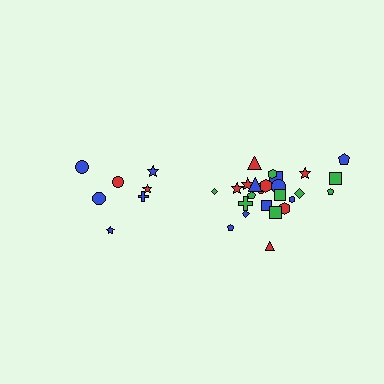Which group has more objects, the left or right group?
The right group.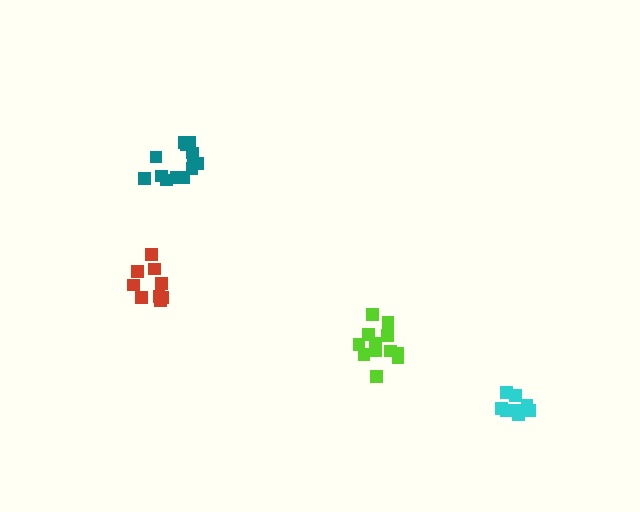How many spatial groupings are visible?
There are 4 spatial groupings.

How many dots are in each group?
Group 1: 9 dots, Group 2: 13 dots, Group 3: 12 dots, Group 4: 10 dots (44 total).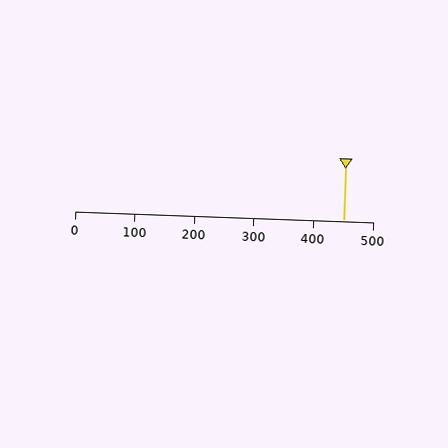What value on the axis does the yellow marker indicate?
The marker indicates approximately 450.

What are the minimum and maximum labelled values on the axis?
The axis runs from 0 to 500.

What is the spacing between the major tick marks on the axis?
The major ticks are spaced 100 apart.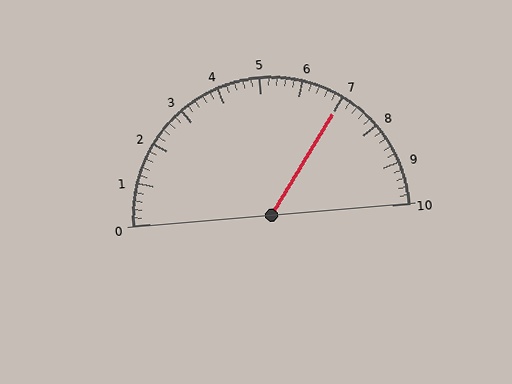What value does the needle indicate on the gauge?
The needle indicates approximately 7.0.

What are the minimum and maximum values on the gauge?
The gauge ranges from 0 to 10.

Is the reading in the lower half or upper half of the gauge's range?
The reading is in the upper half of the range (0 to 10).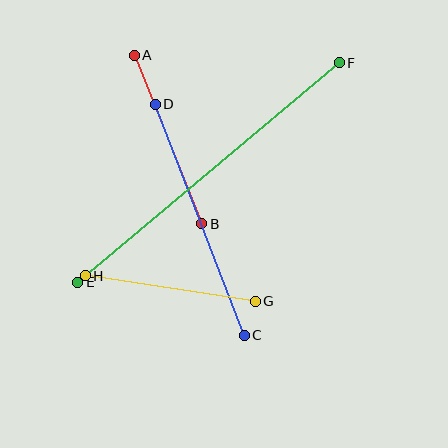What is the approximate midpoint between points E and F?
The midpoint is at approximately (208, 172) pixels.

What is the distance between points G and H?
The distance is approximately 172 pixels.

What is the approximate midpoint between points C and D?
The midpoint is at approximately (200, 220) pixels.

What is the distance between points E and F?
The distance is approximately 342 pixels.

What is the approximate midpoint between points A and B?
The midpoint is at approximately (168, 140) pixels.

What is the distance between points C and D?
The distance is approximately 248 pixels.